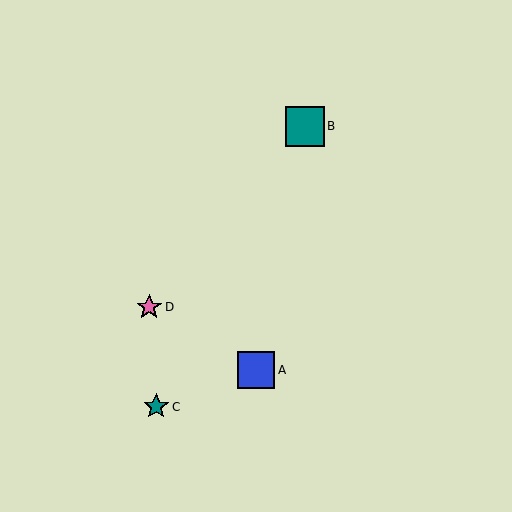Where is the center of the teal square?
The center of the teal square is at (305, 126).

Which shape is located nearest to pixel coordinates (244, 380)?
The blue square (labeled A) at (256, 370) is nearest to that location.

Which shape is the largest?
The teal square (labeled B) is the largest.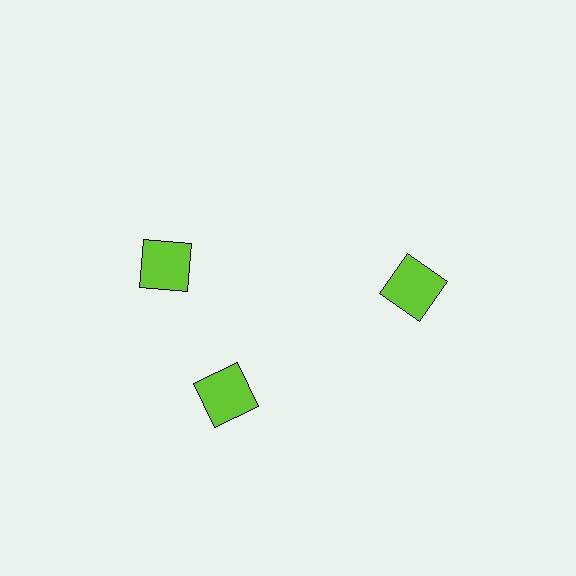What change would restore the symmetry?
The symmetry would be restored by rotating it back into even spacing with its neighbors so that all 3 squares sit at equal angles and equal distance from the center.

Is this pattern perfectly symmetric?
No. The 3 lime squares are arranged in a ring, but one element near the 11 o'clock position is rotated out of alignment along the ring, breaking the 3-fold rotational symmetry.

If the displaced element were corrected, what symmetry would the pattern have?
It would have 3-fold rotational symmetry — the pattern would map onto itself every 120 degrees.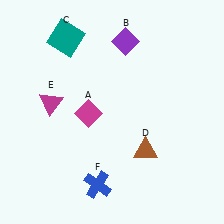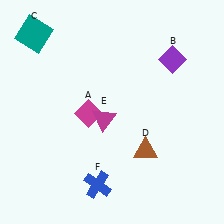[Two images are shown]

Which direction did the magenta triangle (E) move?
The magenta triangle (E) moved right.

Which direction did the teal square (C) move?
The teal square (C) moved left.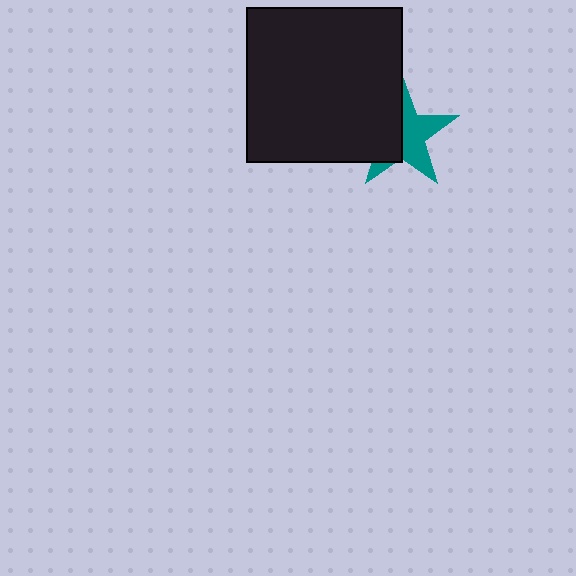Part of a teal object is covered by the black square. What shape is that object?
It is a star.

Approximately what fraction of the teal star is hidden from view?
Roughly 48% of the teal star is hidden behind the black square.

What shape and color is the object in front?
The object in front is a black square.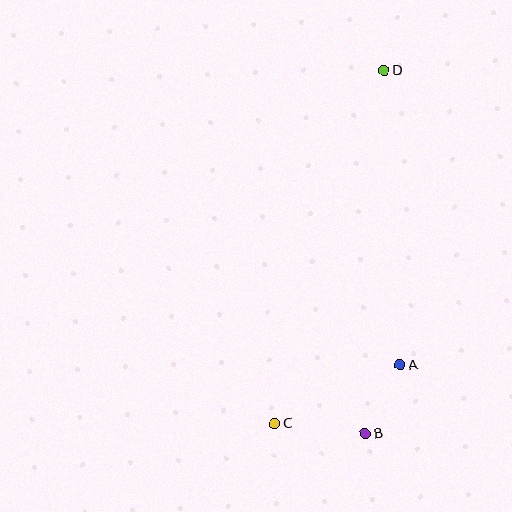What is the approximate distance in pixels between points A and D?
The distance between A and D is approximately 295 pixels.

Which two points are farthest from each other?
Points C and D are farthest from each other.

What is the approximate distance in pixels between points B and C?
The distance between B and C is approximately 91 pixels.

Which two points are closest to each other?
Points A and B are closest to each other.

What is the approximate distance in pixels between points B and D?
The distance between B and D is approximately 364 pixels.